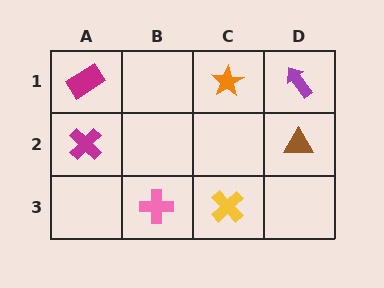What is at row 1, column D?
A purple arrow.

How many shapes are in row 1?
3 shapes.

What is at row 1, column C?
An orange star.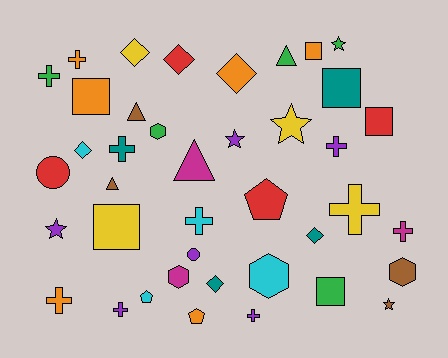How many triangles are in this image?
There are 4 triangles.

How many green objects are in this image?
There are 5 green objects.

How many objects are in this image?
There are 40 objects.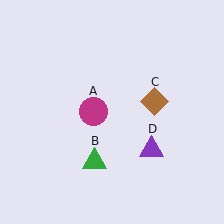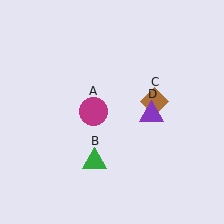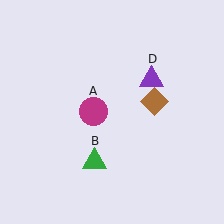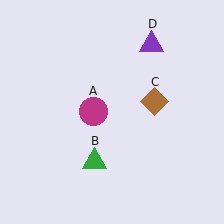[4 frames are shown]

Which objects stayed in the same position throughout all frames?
Magenta circle (object A) and green triangle (object B) and brown diamond (object C) remained stationary.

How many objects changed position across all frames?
1 object changed position: purple triangle (object D).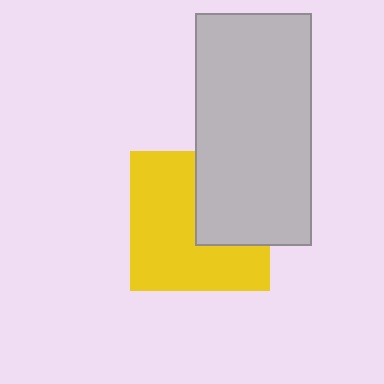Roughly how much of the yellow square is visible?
About half of it is visible (roughly 65%).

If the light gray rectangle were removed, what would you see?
You would see the complete yellow square.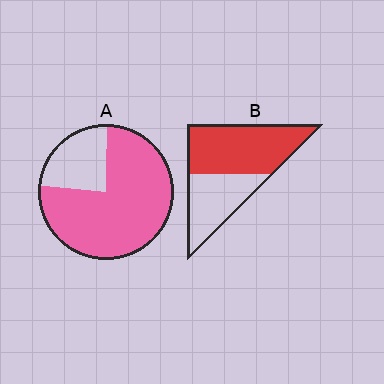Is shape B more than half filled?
Yes.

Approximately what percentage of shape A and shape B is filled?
A is approximately 75% and B is approximately 60%.